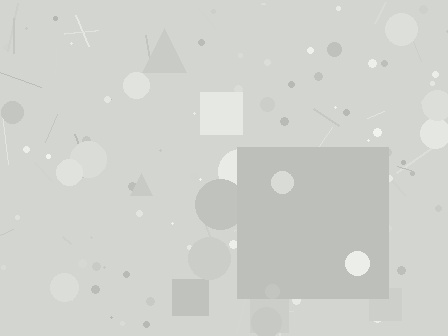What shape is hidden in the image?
A square is hidden in the image.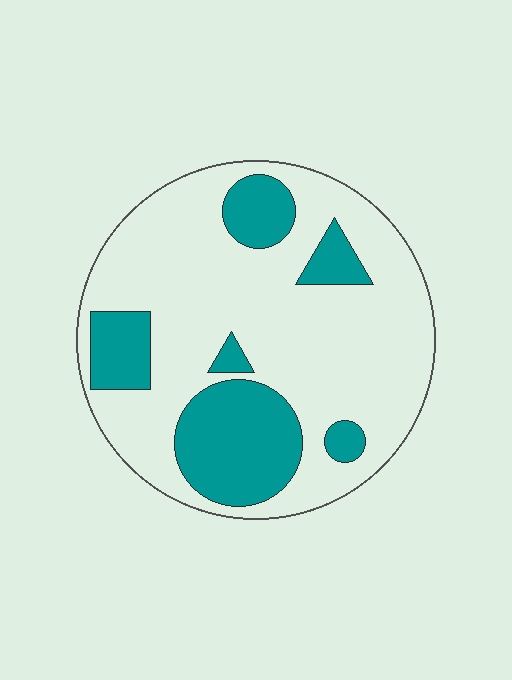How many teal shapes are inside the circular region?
6.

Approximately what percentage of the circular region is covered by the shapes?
Approximately 25%.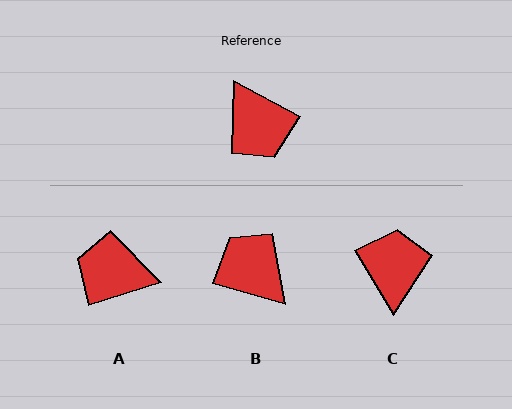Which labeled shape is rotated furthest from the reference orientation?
B, about 168 degrees away.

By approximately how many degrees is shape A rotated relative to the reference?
Approximately 134 degrees clockwise.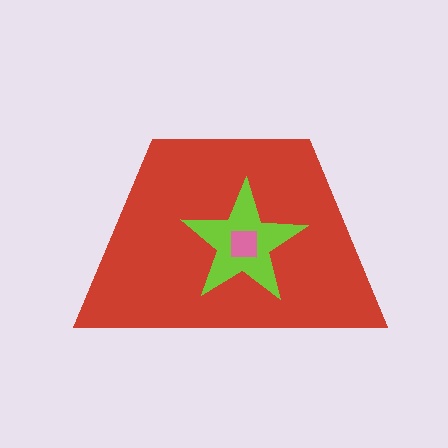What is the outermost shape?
The red trapezoid.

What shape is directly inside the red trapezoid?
The lime star.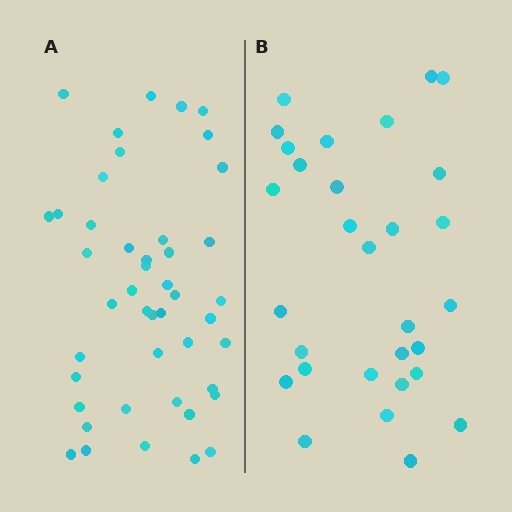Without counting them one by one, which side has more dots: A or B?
Region A (the left region) has more dots.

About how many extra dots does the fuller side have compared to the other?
Region A has approximately 15 more dots than region B.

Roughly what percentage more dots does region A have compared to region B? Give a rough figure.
About 50% more.